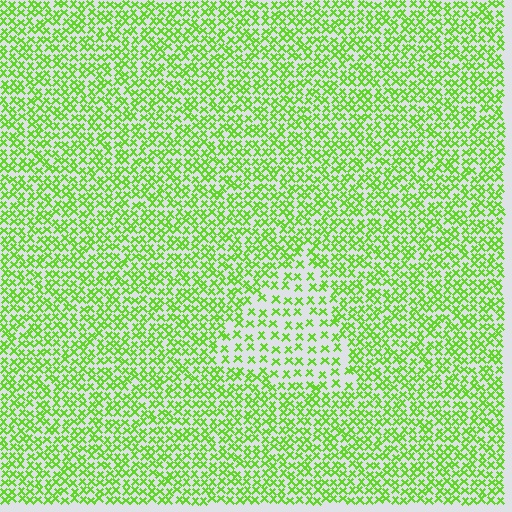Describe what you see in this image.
The image contains small lime elements arranged at two different densities. A triangle-shaped region is visible where the elements are less densely packed than the surrounding area.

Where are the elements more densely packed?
The elements are more densely packed outside the triangle boundary.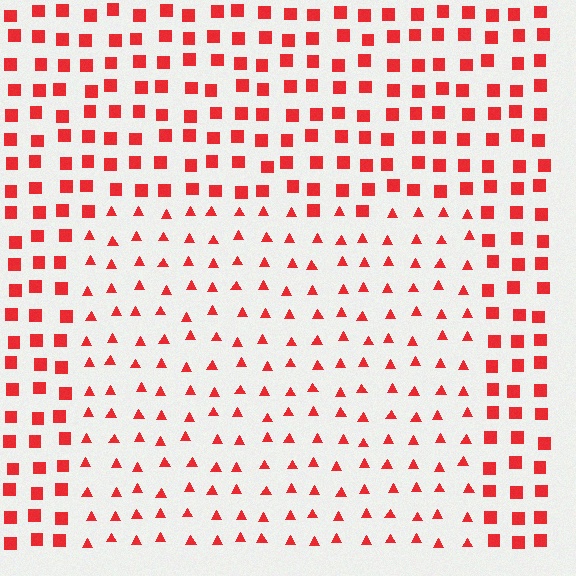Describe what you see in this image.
The image is filled with small red elements arranged in a uniform grid. A rectangle-shaped region contains triangles, while the surrounding area contains squares. The boundary is defined purely by the change in element shape.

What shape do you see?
I see a rectangle.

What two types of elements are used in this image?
The image uses triangles inside the rectangle region and squares outside it.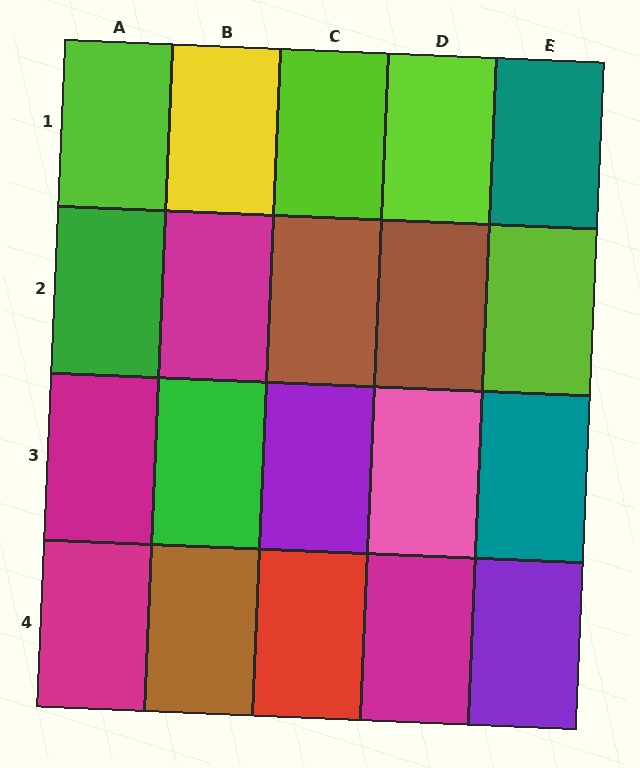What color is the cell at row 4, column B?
Brown.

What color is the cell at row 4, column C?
Red.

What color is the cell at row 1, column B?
Yellow.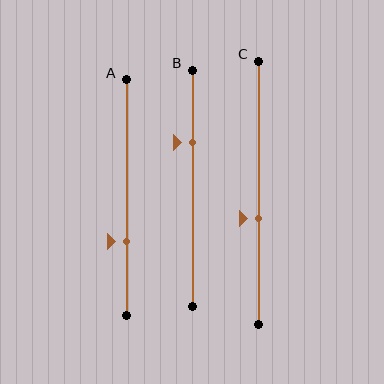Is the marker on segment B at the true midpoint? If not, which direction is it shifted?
No, the marker on segment B is shifted upward by about 19% of the segment length.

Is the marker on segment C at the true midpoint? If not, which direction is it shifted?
No, the marker on segment C is shifted downward by about 10% of the segment length.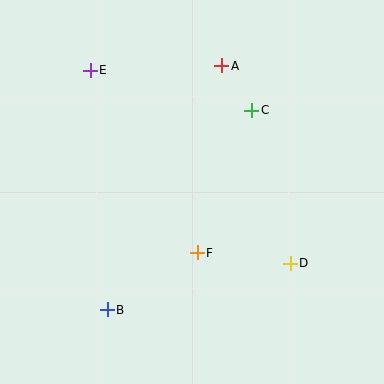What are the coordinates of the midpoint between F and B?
The midpoint between F and B is at (152, 281).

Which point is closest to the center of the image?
Point F at (197, 253) is closest to the center.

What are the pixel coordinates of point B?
Point B is at (107, 310).